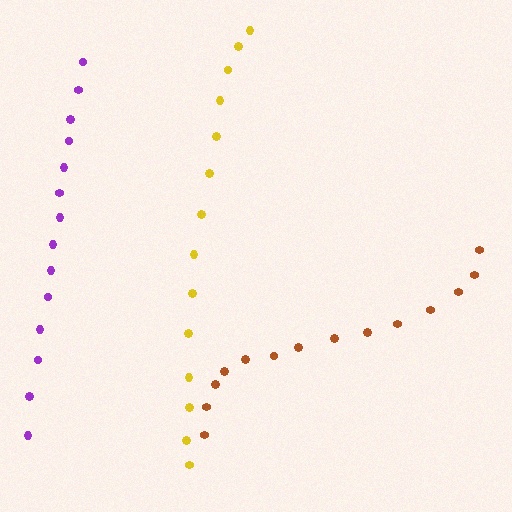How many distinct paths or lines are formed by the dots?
There are 3 distinct paths.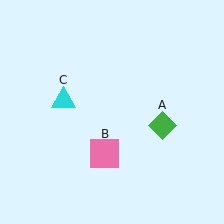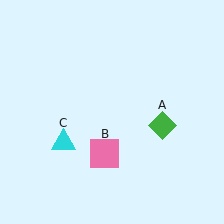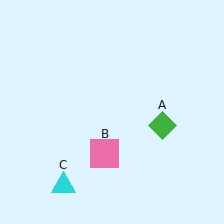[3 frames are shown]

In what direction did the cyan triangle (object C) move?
The cyan triangle (object C) moved down.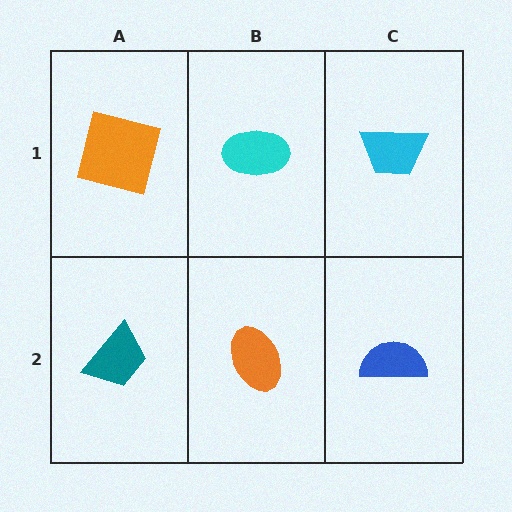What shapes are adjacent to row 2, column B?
A cyan ellipse (row 1, column B), a teal trapezoid (row 2, column A), a blue semicircle (row 2, column C).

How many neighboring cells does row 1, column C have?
2.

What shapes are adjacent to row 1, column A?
A teal trapezoid (row 2, column A), a cyan ellipse (row 1, column B).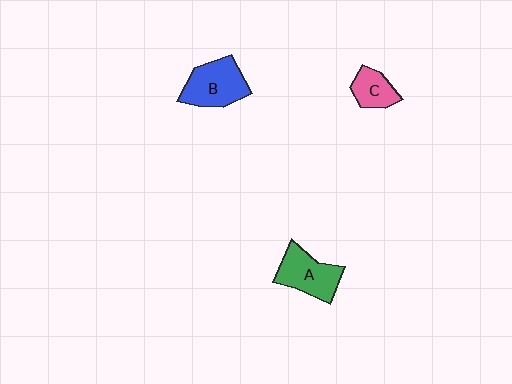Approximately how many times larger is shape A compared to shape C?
Approximately 1.6 times.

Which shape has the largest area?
Shape B (blue).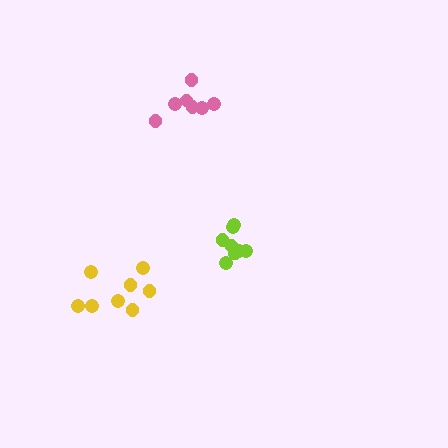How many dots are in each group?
Group 1: 8 dots, Group 2: 7 dots, Group 3: 8 dots (23 total).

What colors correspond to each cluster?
The clusters are colored: lime, pink, yellow.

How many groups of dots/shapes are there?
There are 3 groups.